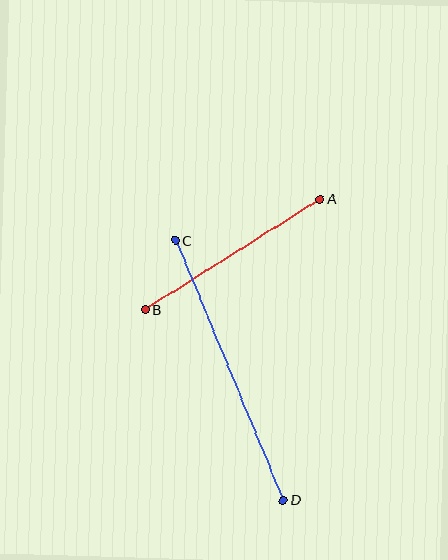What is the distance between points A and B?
The distance is approximately 206 pixels.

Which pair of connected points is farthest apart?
Points C and D are farthest apart.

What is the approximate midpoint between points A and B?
The midpoint is at approximately (233, 254) pixels.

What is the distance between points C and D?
The distance is approximately 281 pixels.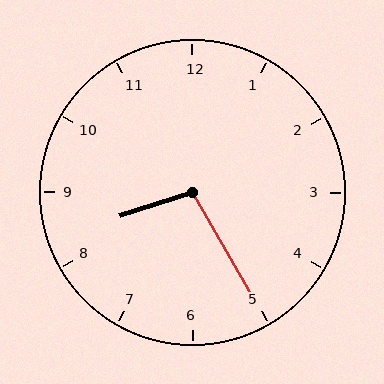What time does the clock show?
8:25.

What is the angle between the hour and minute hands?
Approximately 102 degrees.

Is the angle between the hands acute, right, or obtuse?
It is obtuse.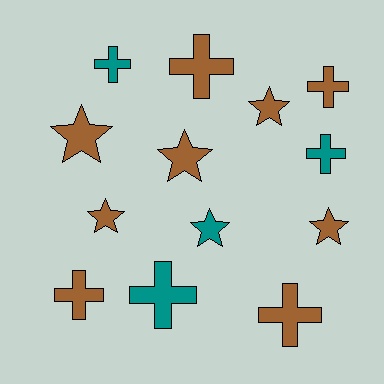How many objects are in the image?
There are 13 objects.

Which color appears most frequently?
Brown, with 9 objects.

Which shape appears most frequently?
Cross, with 7 objects.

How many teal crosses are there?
There are 3 teal crosses.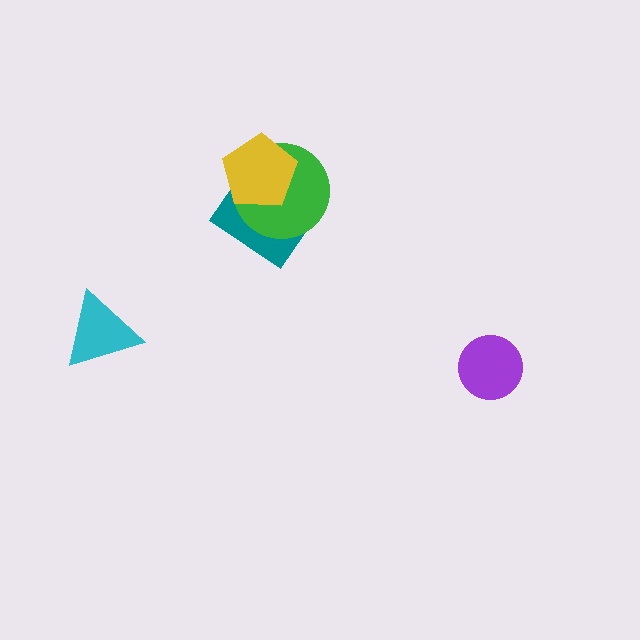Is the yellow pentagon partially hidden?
No, no other shape covers it.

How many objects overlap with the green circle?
2 objects overlap with the green circle.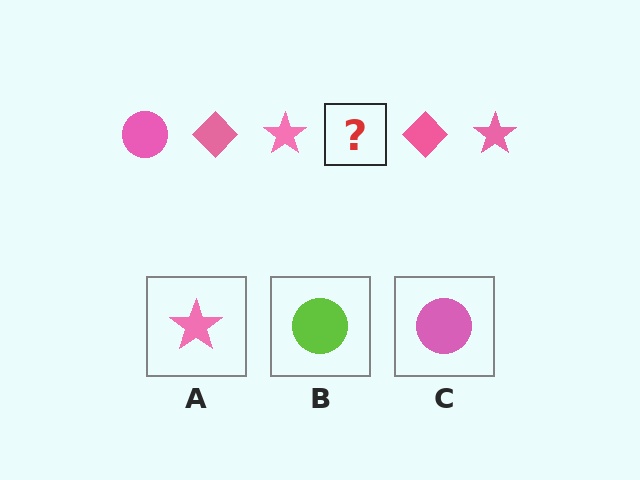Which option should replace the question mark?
Option C.